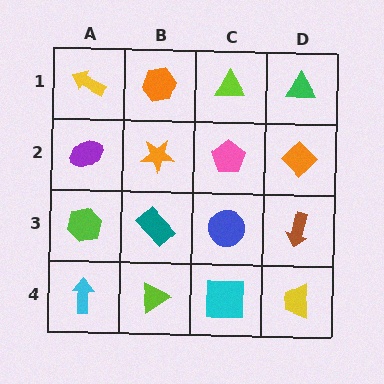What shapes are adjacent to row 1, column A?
A purple ellipse (row 2, column A), an orange hexagon (row 1, column B).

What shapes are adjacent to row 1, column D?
An orange diamond (row 2, column D), a lime triangle (row 1, column C).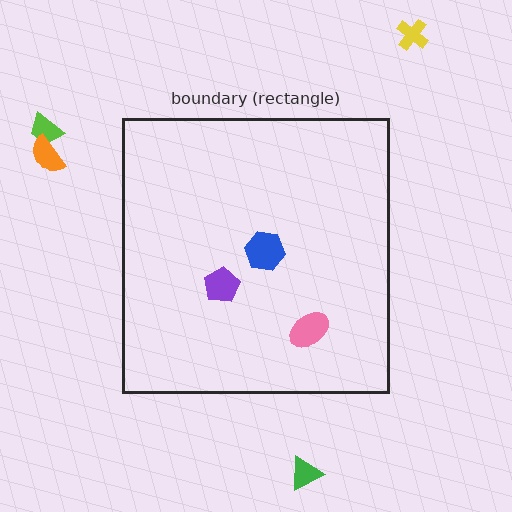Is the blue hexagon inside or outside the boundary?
Inside.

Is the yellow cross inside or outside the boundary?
Outside.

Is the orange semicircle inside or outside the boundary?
Outside.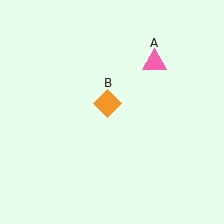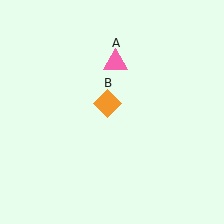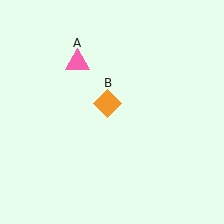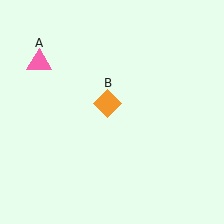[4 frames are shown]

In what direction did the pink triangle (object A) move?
The pink triangle (object A) moved left.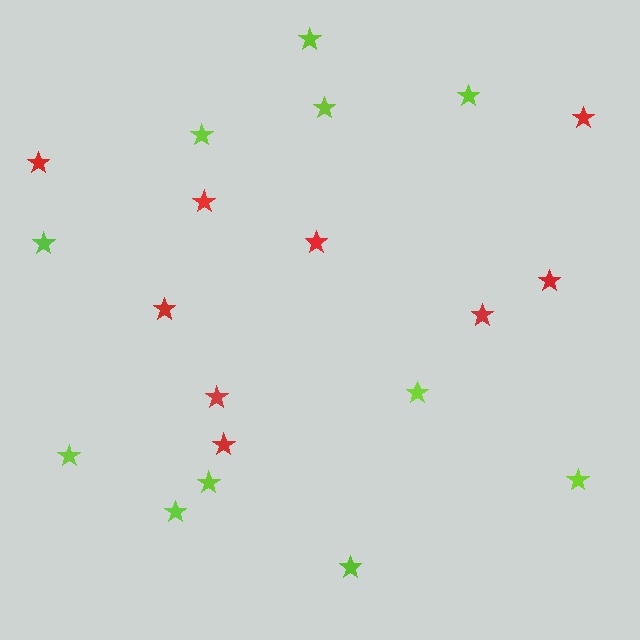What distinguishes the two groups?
There are 2 groups: one group of red stars (9) and one group of lime stars (11).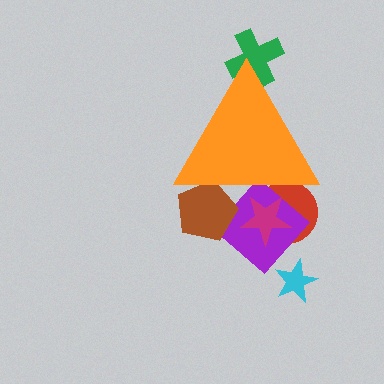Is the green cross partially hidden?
Yes, the green cross is partially hidden behind the orange triangle.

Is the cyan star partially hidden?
No, the cyan star is fully visible.